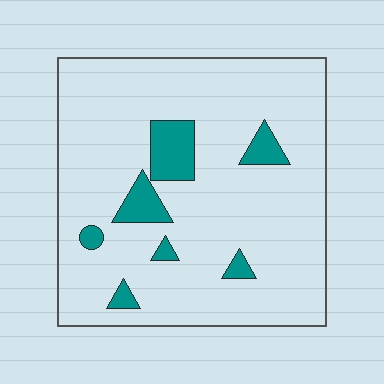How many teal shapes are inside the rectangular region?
7.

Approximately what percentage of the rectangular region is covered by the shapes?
Approximately 10%.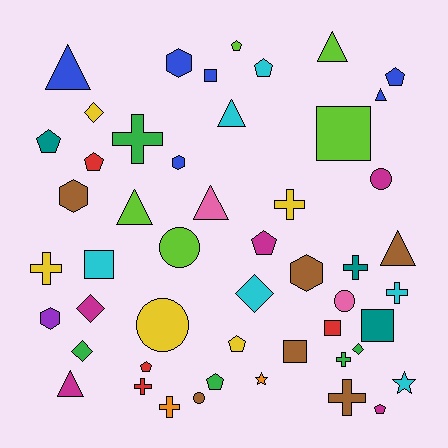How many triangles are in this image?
There are 8 triangles.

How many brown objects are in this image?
There are 6 brown objects.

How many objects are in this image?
There are 50 objects.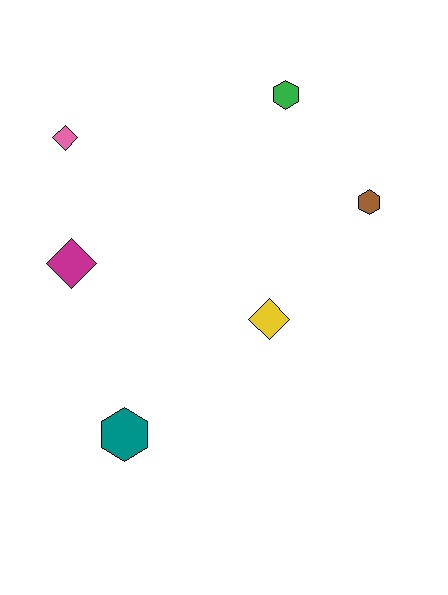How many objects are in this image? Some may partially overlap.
There are 6 objects.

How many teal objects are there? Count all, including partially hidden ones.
There is 1 teal object.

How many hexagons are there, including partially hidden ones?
There are 3 hexagons.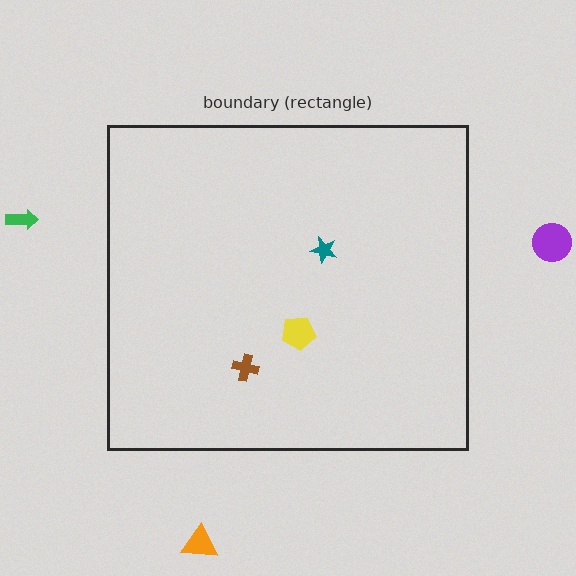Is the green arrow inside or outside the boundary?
Outside.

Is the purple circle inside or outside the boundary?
Outside.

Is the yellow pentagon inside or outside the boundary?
Inside.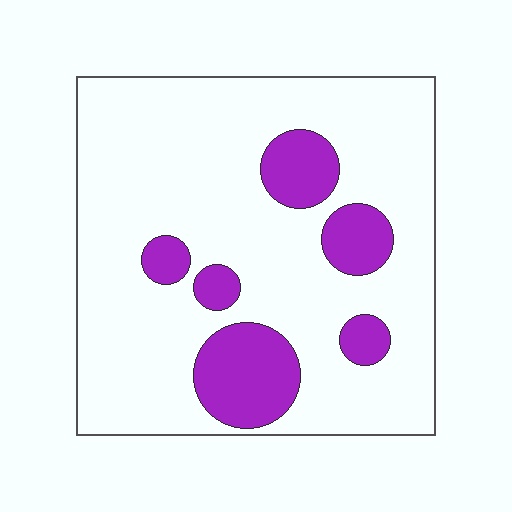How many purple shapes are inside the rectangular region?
6.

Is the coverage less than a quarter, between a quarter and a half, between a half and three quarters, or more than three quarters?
Less than a quarter.